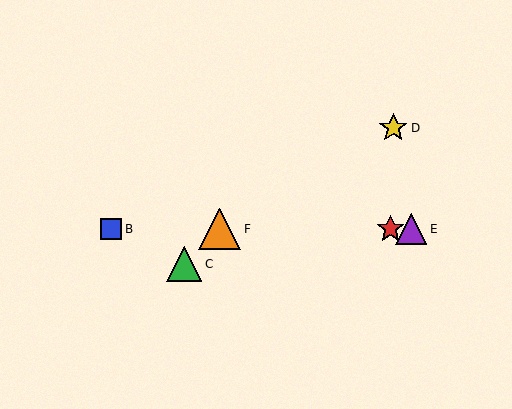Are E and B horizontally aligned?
Yes, both are at y≈229.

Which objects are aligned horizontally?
Objects A, B, E, F are aligned horizontally.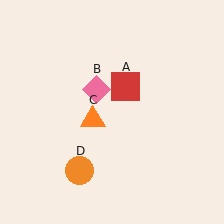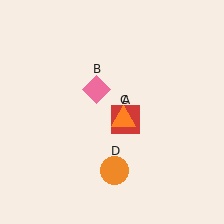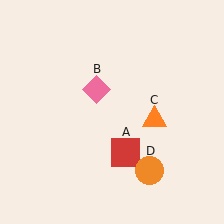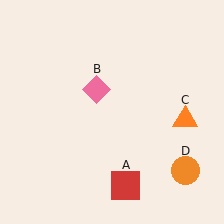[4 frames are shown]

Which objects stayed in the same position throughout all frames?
Pink diamond (object B) remained stationary.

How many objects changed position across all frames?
3 objects changed position: red square (object A), orange triangle (object C), orange circle (object D).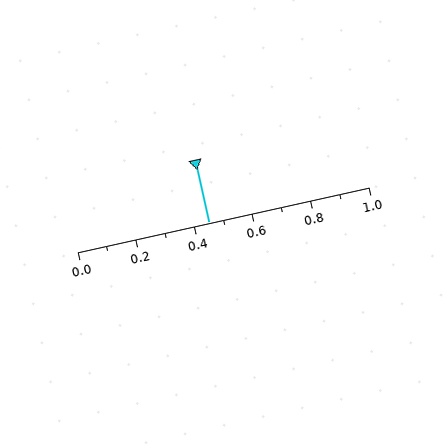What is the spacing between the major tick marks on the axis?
The major ticks are spaced 0.2 apart.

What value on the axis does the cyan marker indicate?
The marker indicates approximately 0.45.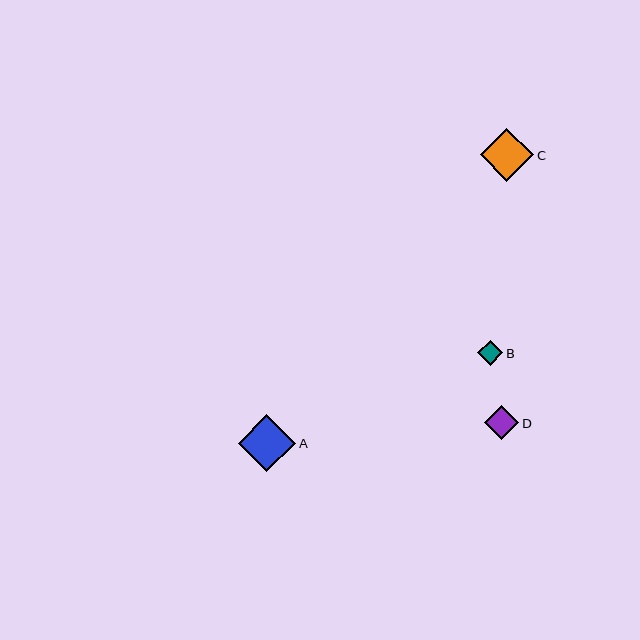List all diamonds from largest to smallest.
From largest to smallest: A, C, D, B.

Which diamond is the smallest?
Diamond B is the smallest with a size of approximately 25 pixels.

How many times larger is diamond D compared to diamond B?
Diamond D is approximately 1.4 times the size of diamond B.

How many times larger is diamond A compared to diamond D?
Diamond A is approximately 1.7 times the size of diamond D.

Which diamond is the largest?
Diamond A is the largest with a size of approximately 57 pixels.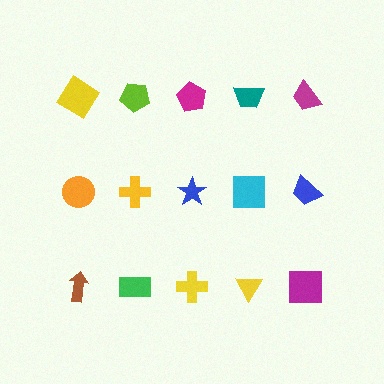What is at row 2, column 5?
A blue trapezoid.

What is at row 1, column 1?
A yellow diamond.